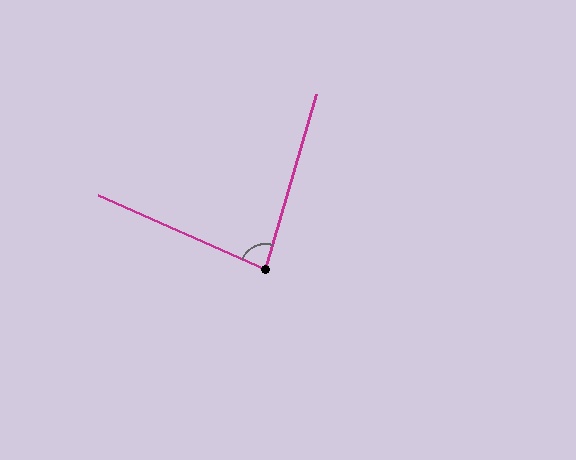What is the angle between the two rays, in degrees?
Approximately 82 degrees.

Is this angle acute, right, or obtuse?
It is acute.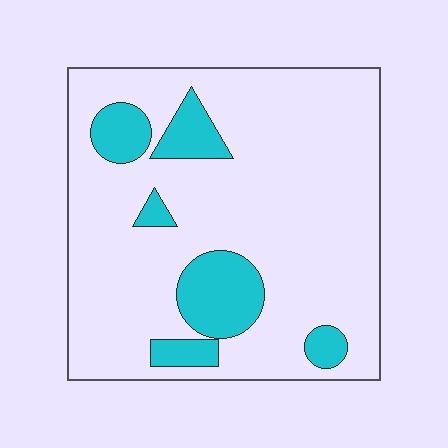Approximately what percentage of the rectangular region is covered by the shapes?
Approximately 15%.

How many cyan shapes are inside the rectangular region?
6.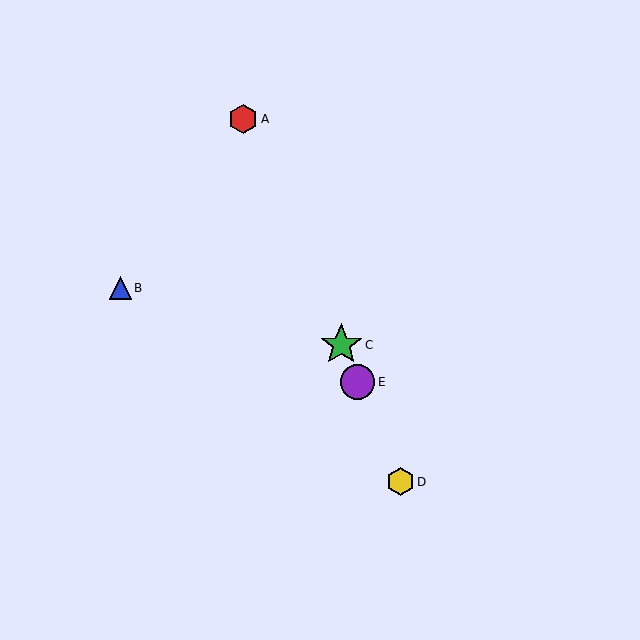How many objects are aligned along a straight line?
4 objects (A, C, D, E) are aligned along a straight line.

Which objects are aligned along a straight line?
Objects A, C, D, E are aligned along a straight line.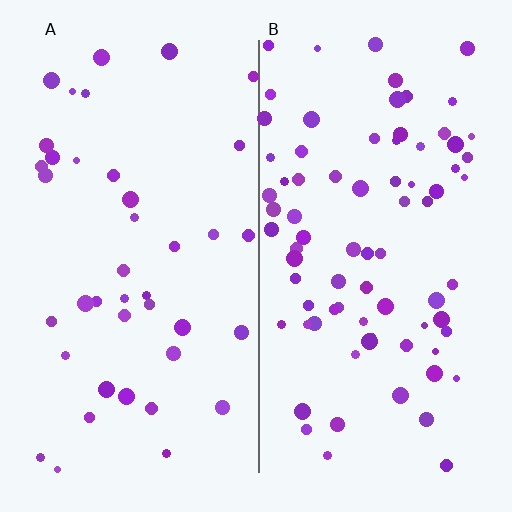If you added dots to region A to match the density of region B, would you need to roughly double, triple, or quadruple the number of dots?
Approximately double.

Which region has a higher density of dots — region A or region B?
B (the right).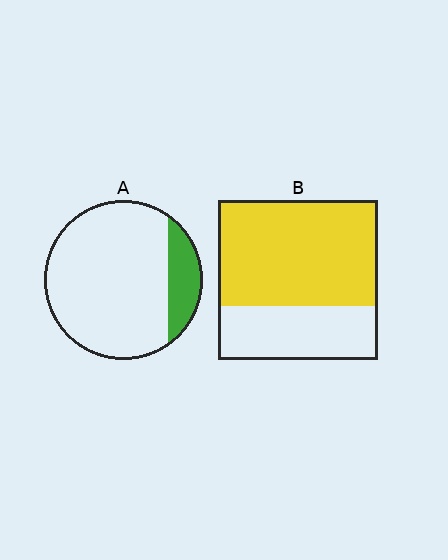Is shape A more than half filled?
No.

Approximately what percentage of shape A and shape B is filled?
A is approximately 15% and B is approximately 65%.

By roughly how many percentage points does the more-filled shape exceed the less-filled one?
By roughly 50 percentage points (B over A).